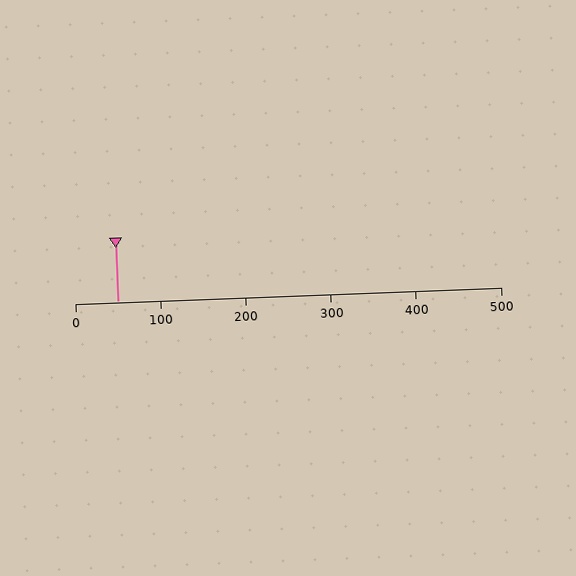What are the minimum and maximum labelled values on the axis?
The axis runs from 0 to 500.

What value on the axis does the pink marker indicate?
The marker indicates approximately 50.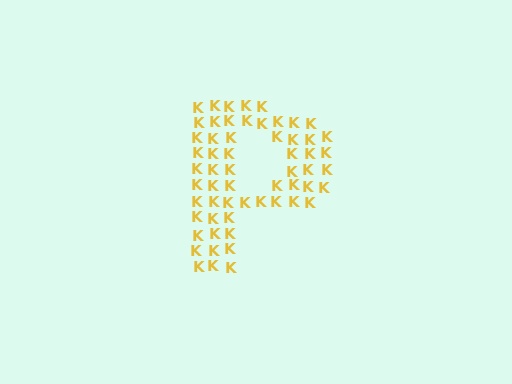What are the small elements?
The small elements are letter K's.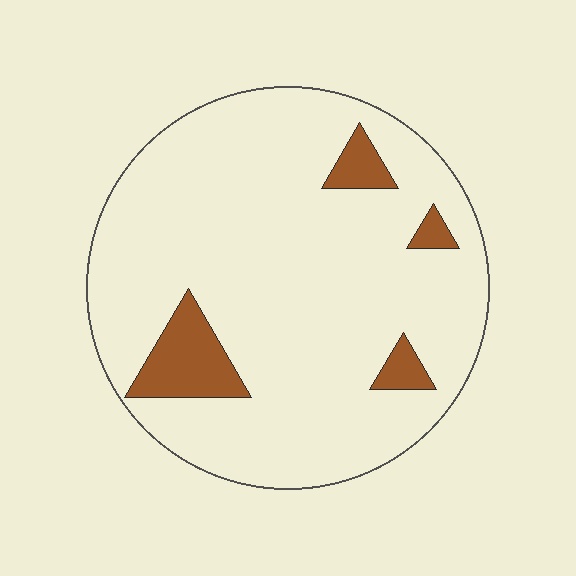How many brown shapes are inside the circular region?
4.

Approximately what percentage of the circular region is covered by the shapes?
Approximately 10%.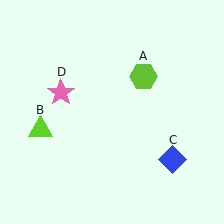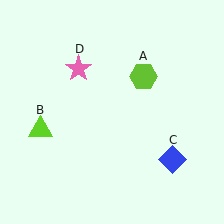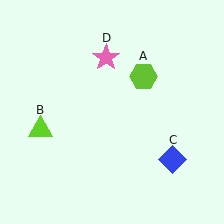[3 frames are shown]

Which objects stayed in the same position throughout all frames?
Lime hexagon (object A) and lime triangle (object B) and blue diamond (object C) remained stationary.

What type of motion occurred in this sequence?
The pink star (object D) rotated clockwise around the center of the scene.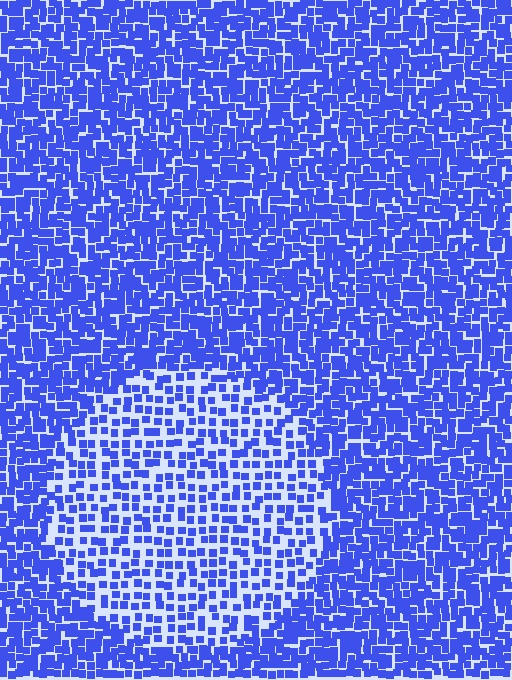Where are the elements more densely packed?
The elements are more densely packed outside the circle boundary.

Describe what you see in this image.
The image contains small blue elements arranged at two different densities. A circle-shaped region is visible where the elements are less densely packed than the surrounding area.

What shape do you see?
I see a circle.